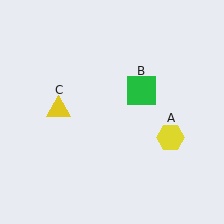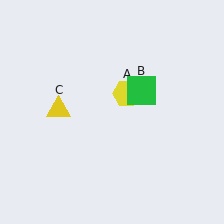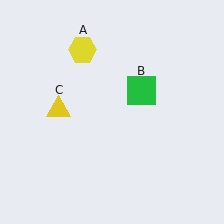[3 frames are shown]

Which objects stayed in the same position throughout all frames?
Green square (object B) and yellow triangle (object C) remained stationary.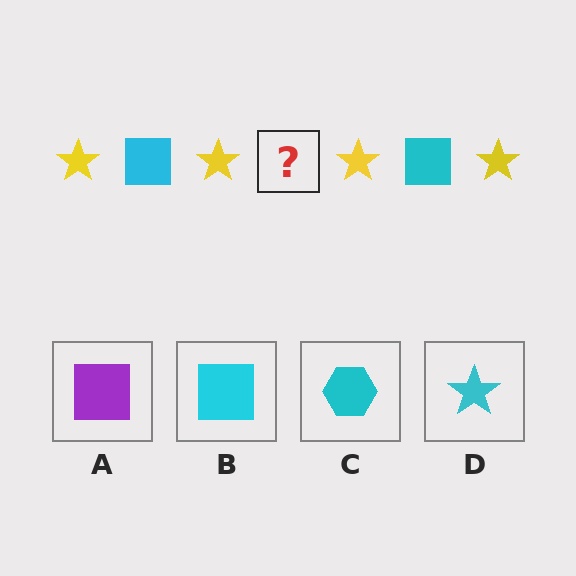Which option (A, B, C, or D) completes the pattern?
B.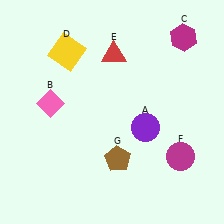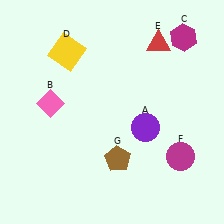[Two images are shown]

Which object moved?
The red triangle (E) moved right.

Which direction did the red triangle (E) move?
The red triangle (E) moved right.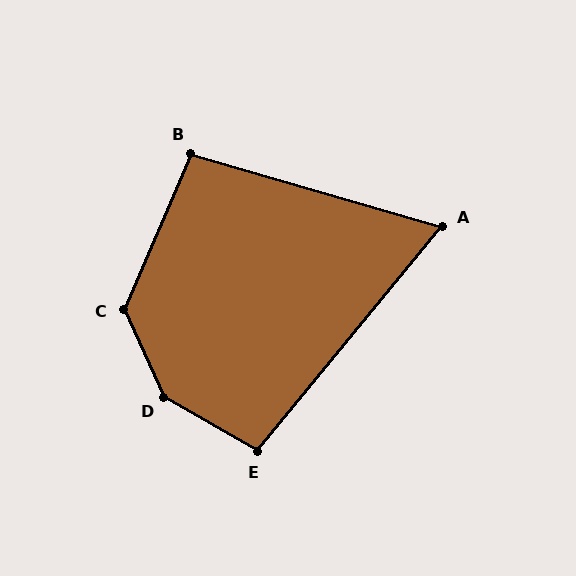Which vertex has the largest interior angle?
D, at approximately 144 degrees.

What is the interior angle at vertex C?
Approximately 132 degrees (obtuse).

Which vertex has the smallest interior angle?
A, at approximately 67 degrees.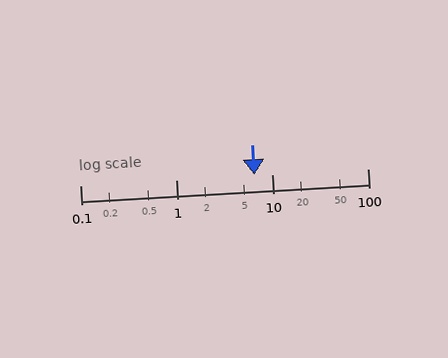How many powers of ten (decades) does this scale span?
The scale spans 3 decades, from 0.1 to 100.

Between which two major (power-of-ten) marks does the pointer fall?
The pointer is between 1 and 10.